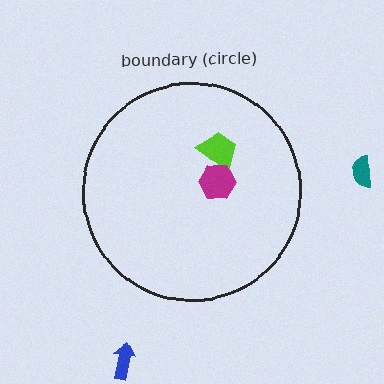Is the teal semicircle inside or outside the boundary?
Outside.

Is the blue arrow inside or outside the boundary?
Outside.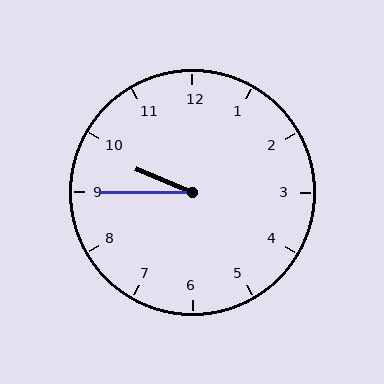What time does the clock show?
9:45.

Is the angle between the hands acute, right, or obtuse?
It is acute.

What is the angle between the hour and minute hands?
Approximately 22 degrees.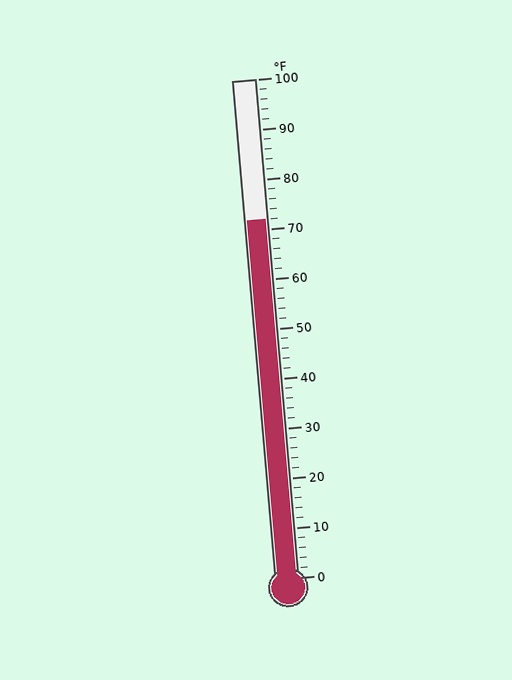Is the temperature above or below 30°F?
The temperature is above 30°F.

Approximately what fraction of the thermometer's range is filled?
The thermometer is filled to approximately 70% of its range.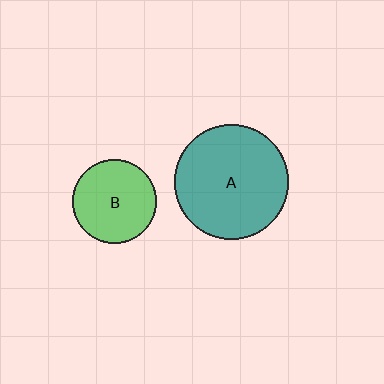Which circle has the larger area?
Circle A (teal).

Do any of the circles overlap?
No, none of the circles overlap.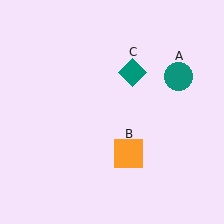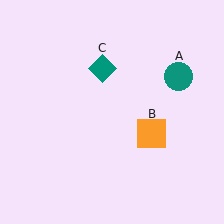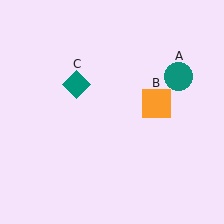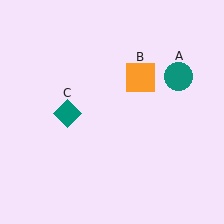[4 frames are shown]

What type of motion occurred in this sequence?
The orange square (object B), teal diamond (object C) rotated counterclockwise around the center of the scene.